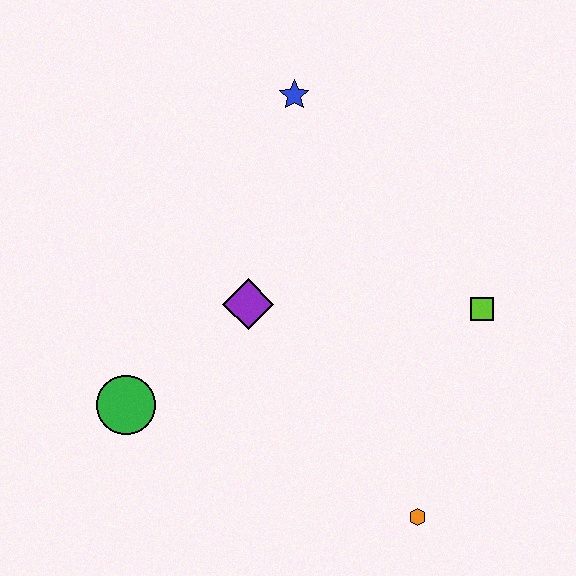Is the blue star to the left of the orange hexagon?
Yes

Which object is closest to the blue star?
The purple diamond is closest to the blue star.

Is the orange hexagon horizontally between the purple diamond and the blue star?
No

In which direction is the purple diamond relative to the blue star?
The purple diamond is below the blue star.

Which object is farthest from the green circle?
The lime square is farthest from the green circle.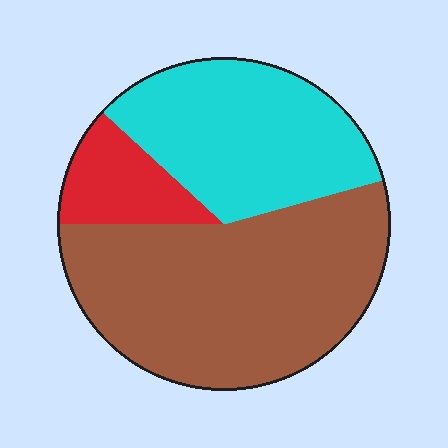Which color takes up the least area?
Red, at roughly 10%.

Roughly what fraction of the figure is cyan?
Cyan takes up about one third (1/3) of the figure.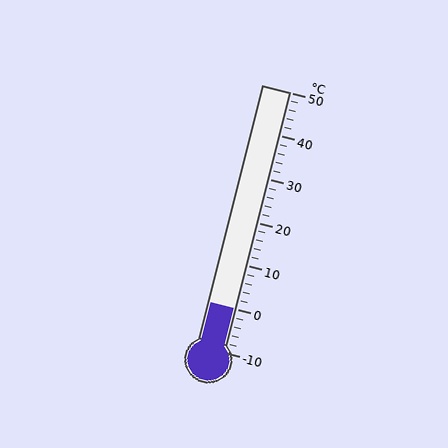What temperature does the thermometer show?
The thermometer shows approximately 0°C.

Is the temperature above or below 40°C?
The temperature is below 40°C.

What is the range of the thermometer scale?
The thermometer scale ranges from -10°C to 50°C.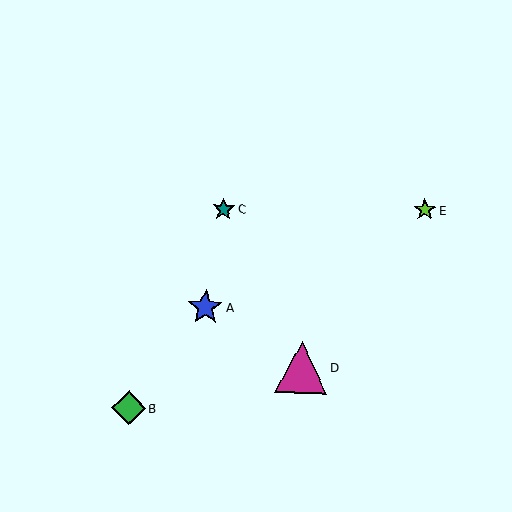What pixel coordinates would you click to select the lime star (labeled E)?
Click at (425, 210) to select the lime star E.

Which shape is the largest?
The magenta triangle (labeled D) is the largest.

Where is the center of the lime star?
The center of the lime star is at (425, 210).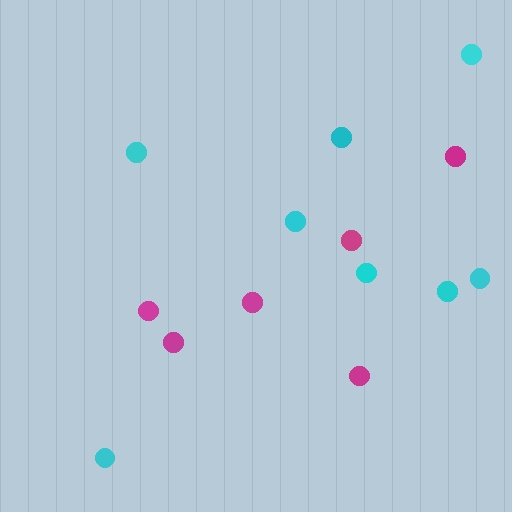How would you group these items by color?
There are 2 groups: one group of magenta circles (6) and one group of cyan circles (8).